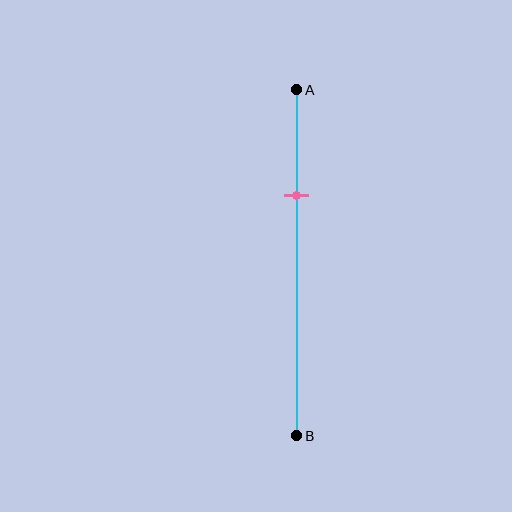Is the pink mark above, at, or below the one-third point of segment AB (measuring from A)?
The pink mark is approximately at the one-third point of segment AB.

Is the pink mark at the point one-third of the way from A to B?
Yes, the mark is approximately at the one-third point.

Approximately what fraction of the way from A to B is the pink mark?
The pink mark is approximately 30% of the way from A to B.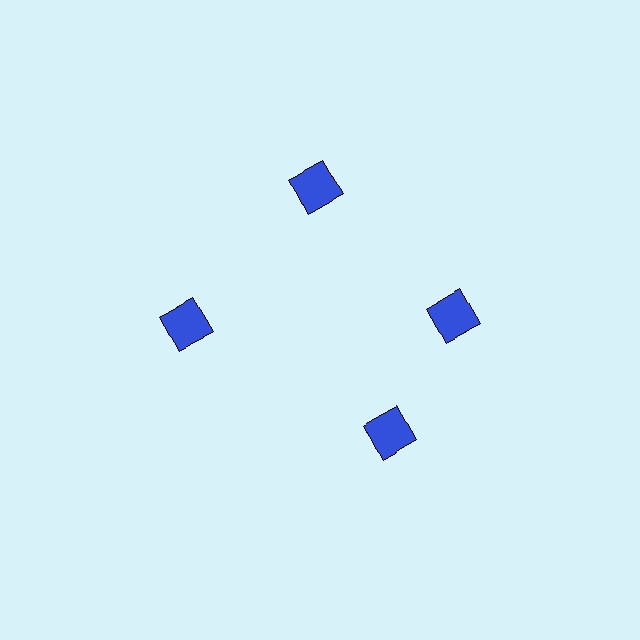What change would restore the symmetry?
The symmetry would be restored by rotating it back into even spacing with its neighbors so that all 4 squares sit at equal angles and equal distance from the center.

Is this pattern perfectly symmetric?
No. The 4 blue squares are arranged in a ring, but one element near the 6 o'clock position is rotated out of alignment along the ring, breaking the 4-fold rotational symmetry.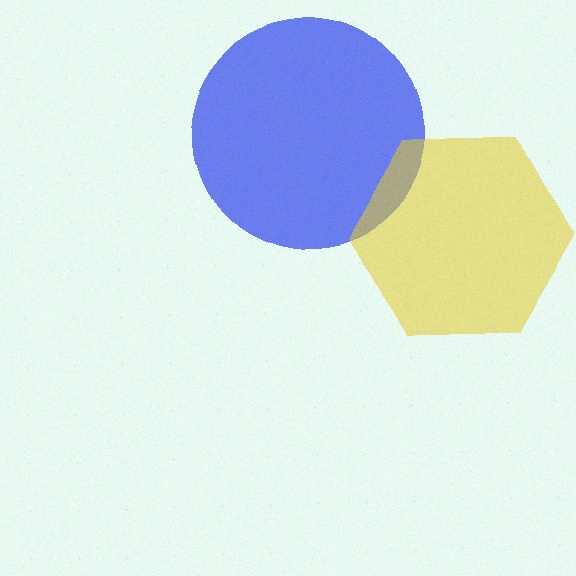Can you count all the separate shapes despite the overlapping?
Yes, there are 2 separate shapes.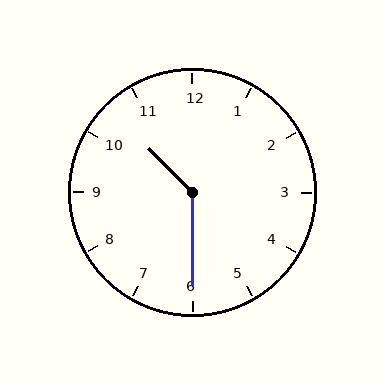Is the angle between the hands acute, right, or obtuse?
It is obtuse.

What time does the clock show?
10:30.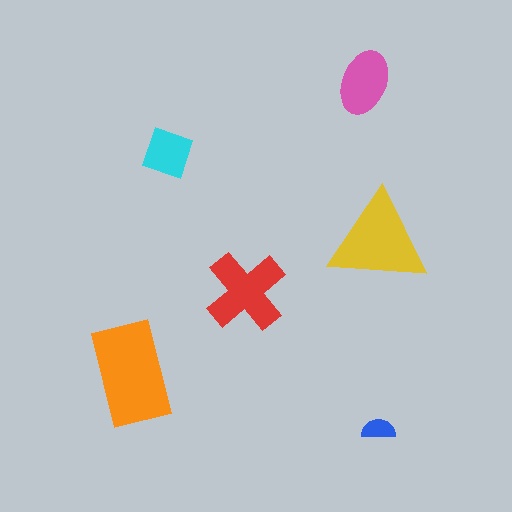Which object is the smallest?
The blue semicircle.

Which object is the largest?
The orange rectangle.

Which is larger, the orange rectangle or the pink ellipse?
The orange rectangle.